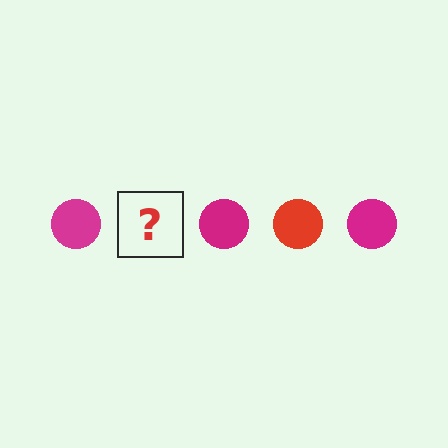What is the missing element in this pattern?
The missing element is a red circle.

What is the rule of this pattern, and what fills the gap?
The rule is that the pattern cycles through magenta, red circles. The gap should be filled with a red circle.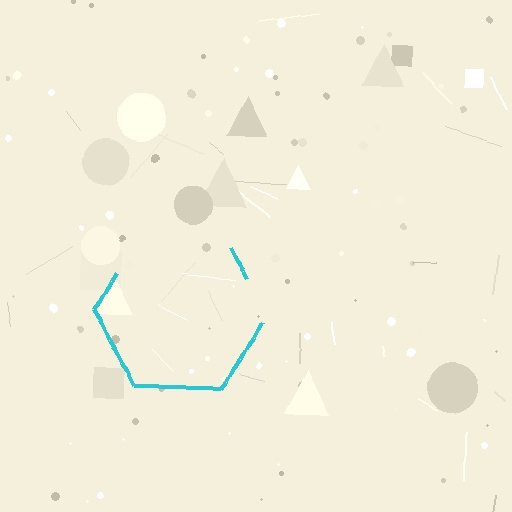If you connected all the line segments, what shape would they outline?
They would outline a hexagon.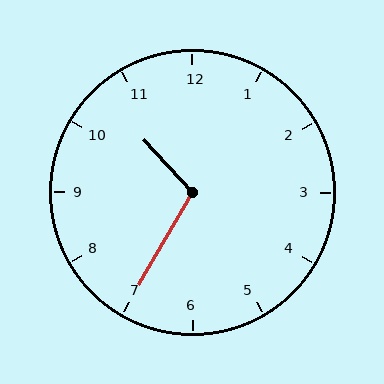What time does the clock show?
10:35.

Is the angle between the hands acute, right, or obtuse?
It is obtuse.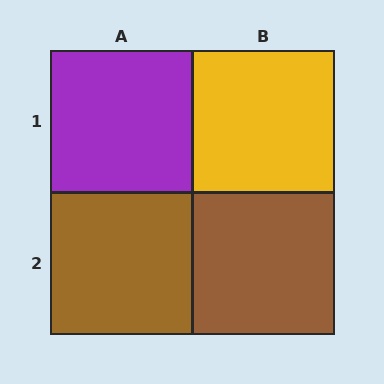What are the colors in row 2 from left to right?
Brown, brown.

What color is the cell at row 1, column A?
Purple.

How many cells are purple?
1 cell is purple.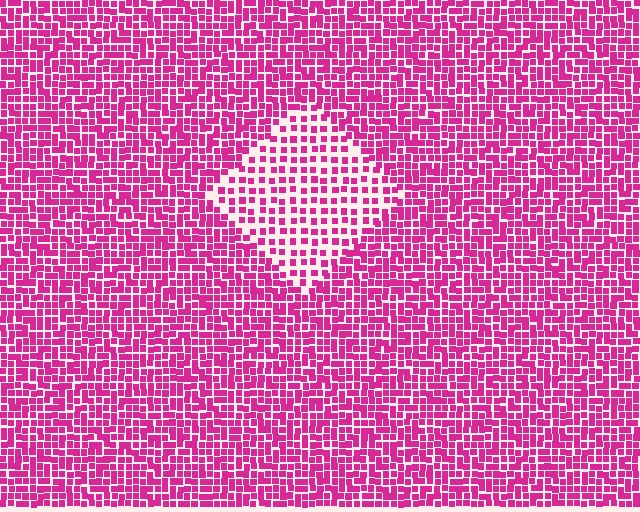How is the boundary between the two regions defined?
The boundary is defined by a change in element density (approximately 2.0x ratio). All elements are the same color, size, and shape.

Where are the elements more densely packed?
The elements are more densely packed outside the diamond boundary.